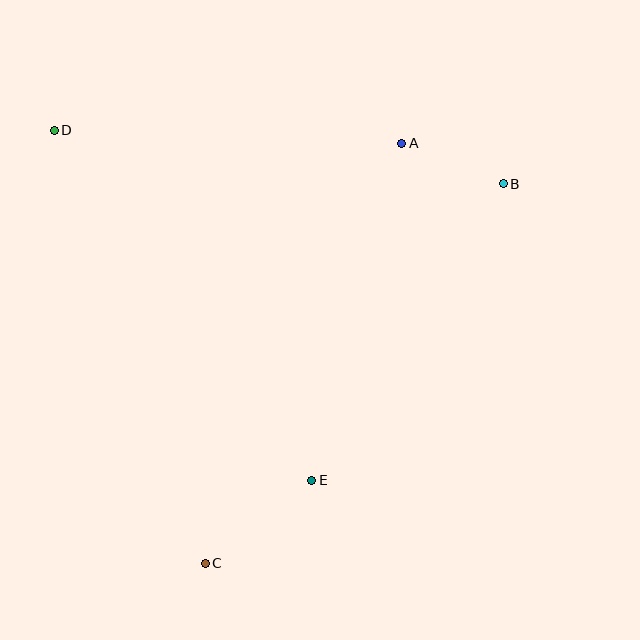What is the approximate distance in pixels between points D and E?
The distance between D and E is approximately 434 pixels.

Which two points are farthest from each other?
Points B and C are farthest from each other.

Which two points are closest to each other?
Points A and B are closest to each other.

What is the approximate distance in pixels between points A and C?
The distance between A and C is approximately 464 pixels.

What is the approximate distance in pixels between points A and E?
The distance between A and E is approximately 348 pixels.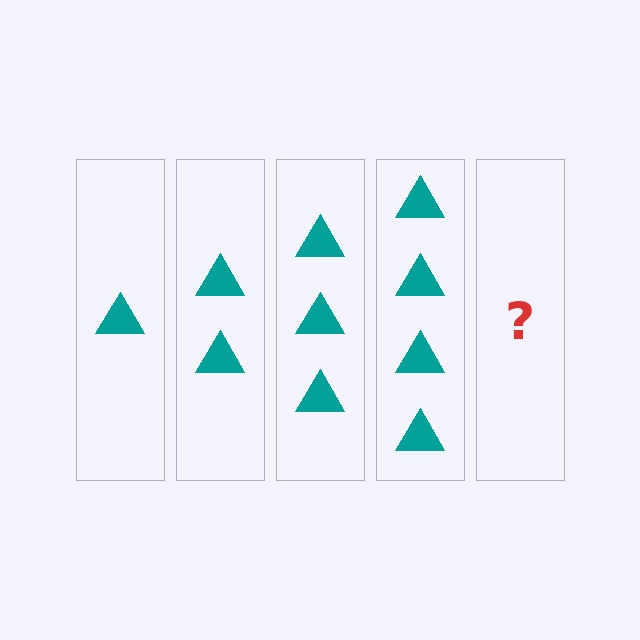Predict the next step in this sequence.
The next step is 5 triangles.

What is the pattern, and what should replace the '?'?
The pattern is that each step adds one more triangle. The '?' should be 5 triangles.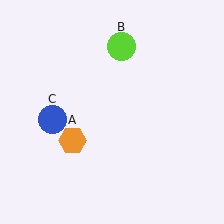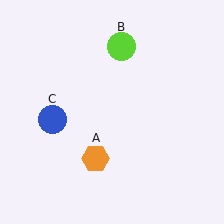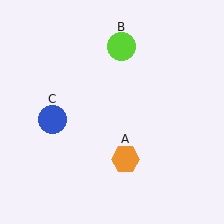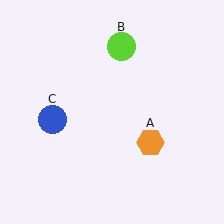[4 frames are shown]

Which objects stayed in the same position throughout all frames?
Lime circle (object B) and blue circle (object C) remained stationary.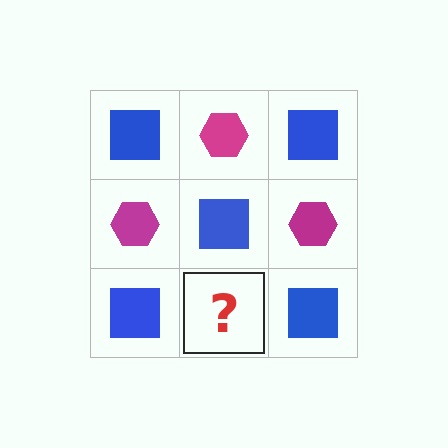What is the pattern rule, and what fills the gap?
The rule is that it alternates blue square and magenta hexagon in a checkerboard pattern. The gap should be filled with a magenta hexagon.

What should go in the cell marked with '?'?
The missing cell should contain a magenta hexagon.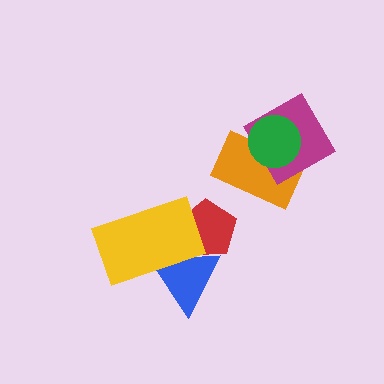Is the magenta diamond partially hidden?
Yes, it is partially covered by another shape.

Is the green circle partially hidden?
No, no other shape covers it.